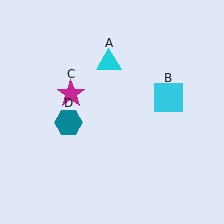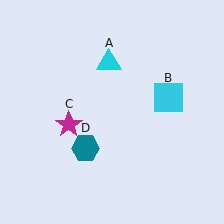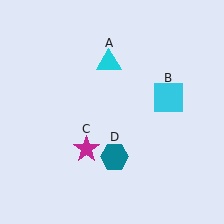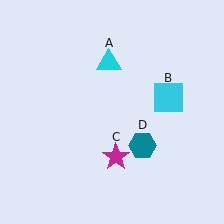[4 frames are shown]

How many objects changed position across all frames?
2 objects changed position: magenta star (object C), teal hexagon (object D).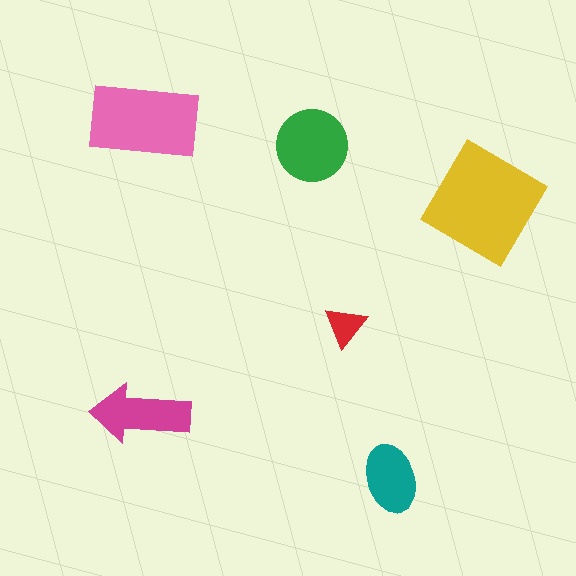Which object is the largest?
The yellow diamond.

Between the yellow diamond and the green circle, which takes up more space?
The yellow diamond.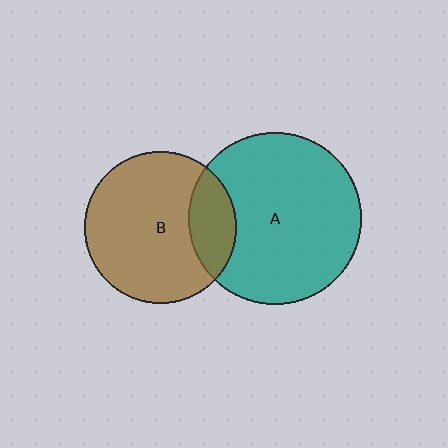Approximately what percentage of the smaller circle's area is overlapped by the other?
Approximately 20%.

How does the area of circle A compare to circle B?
Approximately 1.3 times.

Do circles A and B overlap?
Yes.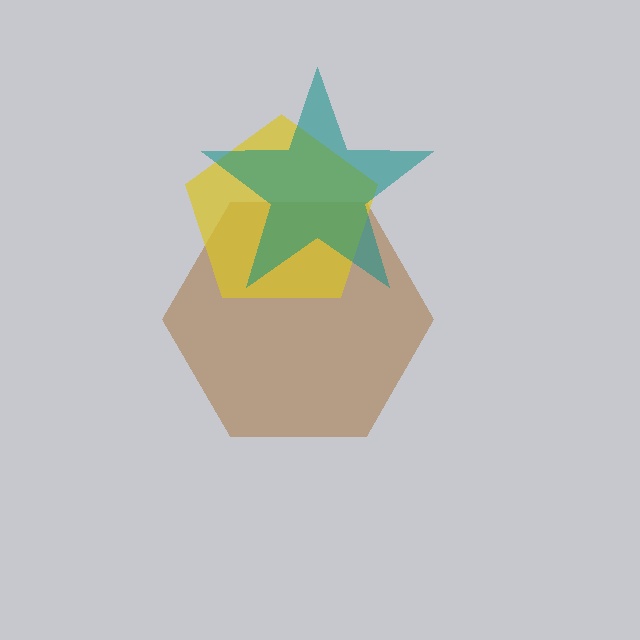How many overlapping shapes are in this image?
There are 3 overlapping shapes in the image.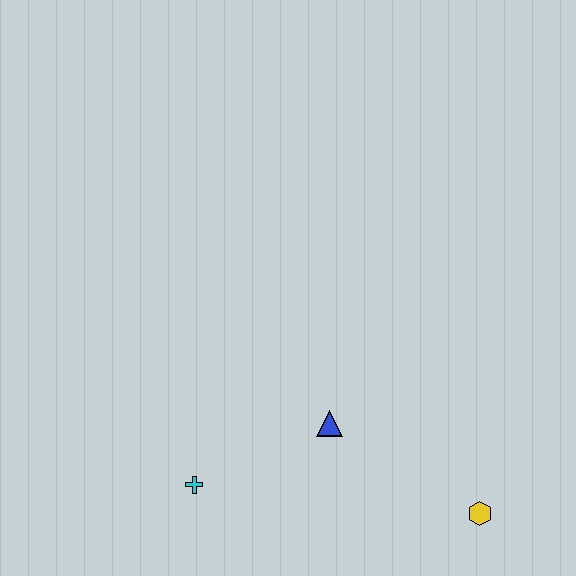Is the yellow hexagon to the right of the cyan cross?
Yes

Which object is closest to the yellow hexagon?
The blue triangle is closest to the yellow hexagon.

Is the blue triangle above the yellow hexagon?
Yes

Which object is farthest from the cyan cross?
The yellow hexagon is farthest from the cyan cross.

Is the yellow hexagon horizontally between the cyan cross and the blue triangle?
No